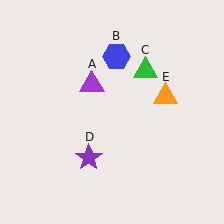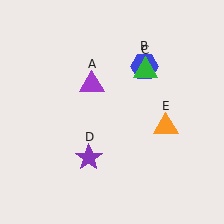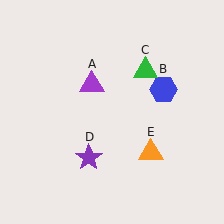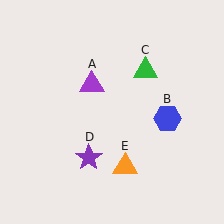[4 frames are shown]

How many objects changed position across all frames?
2 objects changed position: blue hexagon (object B), orange triangle (object E).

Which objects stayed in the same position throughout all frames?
Purple triangle (object A) and green triangle (object C) and purple star (object D) remained stationary.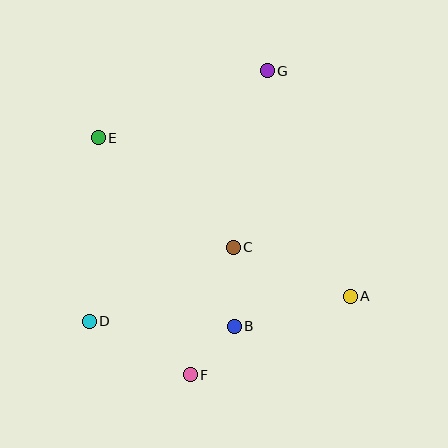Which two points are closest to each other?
Points B and F are closest to each other.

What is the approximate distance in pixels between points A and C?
The distance between A and C is approximately 127 pixels.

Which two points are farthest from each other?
Points F and G are farthest from each other.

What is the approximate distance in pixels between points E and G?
The distance between E and G is approximately 182 pixels.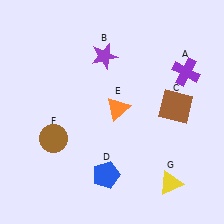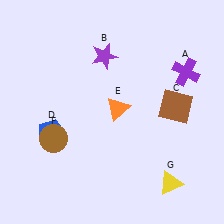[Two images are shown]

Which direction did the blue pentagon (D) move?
The blue pentagon (D) moved left.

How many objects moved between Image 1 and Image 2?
1 object moved between the two images.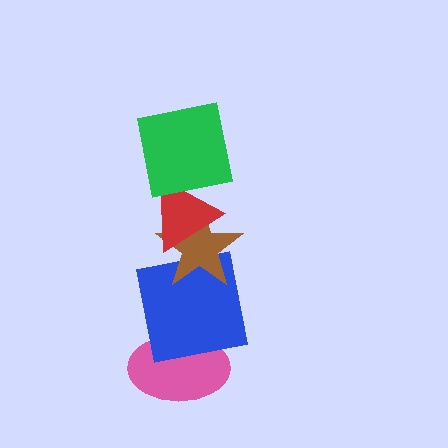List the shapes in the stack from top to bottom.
From top to bottom: the green square, the red triangle, the brown star, the blue square, the pink ellipse.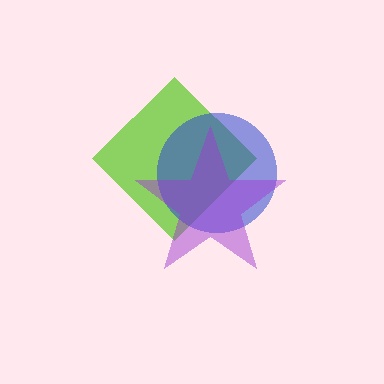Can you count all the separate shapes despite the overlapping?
Yes, there are 3 separate shapes.